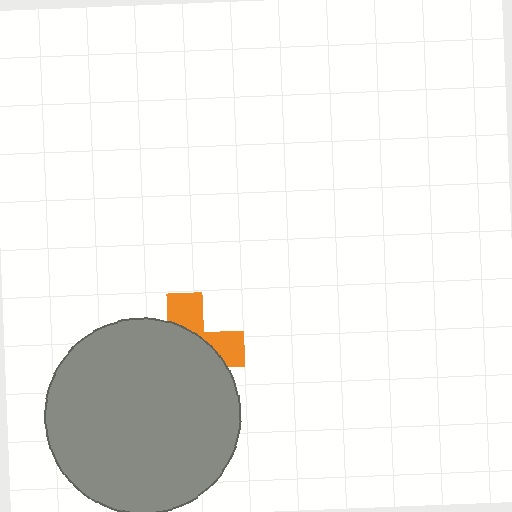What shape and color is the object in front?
The object in front is a gray circle.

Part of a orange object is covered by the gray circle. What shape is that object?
It is a cross.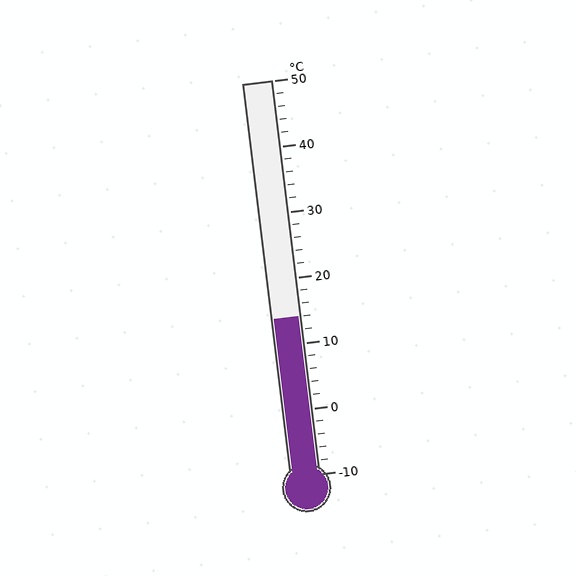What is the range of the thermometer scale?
The thermometer scale ranges from -10°C to 50°C.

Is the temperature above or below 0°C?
The temperature is above 0°C.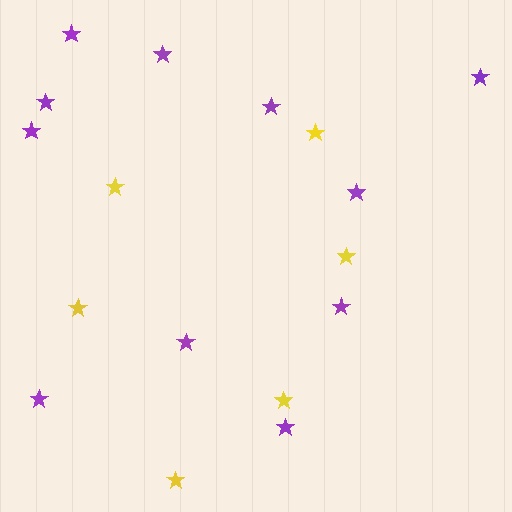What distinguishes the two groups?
There are 2 groups: one group of purple stars (11) and one group of yellow stars (6).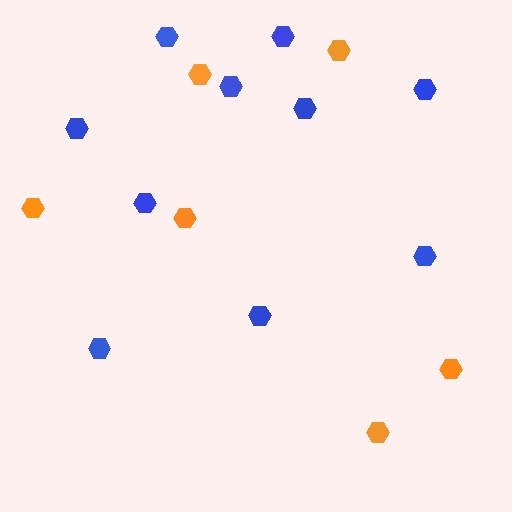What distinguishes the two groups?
There are 2 groups: one group of orange hexagons (6) and one group of blue hexagons (10).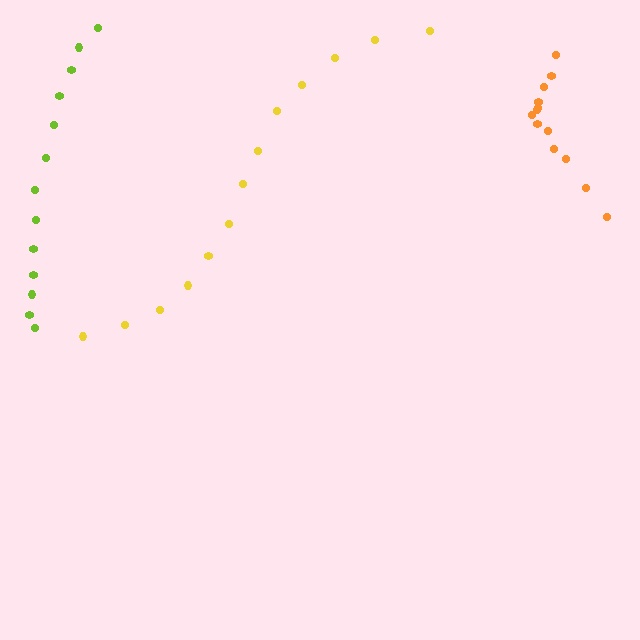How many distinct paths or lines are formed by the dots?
There are 3 distinct paths.